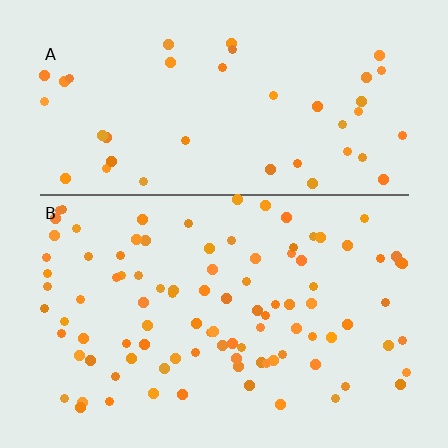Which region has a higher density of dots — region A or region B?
B (the bottom).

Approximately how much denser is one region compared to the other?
Approximately 2.2× — region B over region A.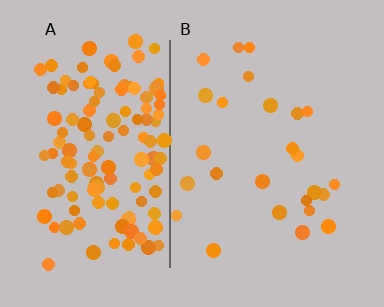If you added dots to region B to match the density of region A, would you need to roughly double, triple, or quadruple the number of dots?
Approximately quadruple.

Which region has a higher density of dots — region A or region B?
A (the left).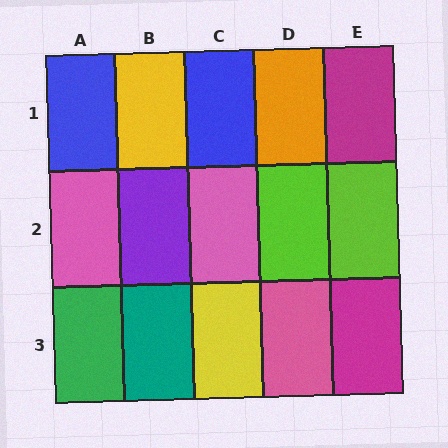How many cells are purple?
1 cell is purple.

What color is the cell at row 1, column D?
Orange.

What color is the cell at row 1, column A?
Blue.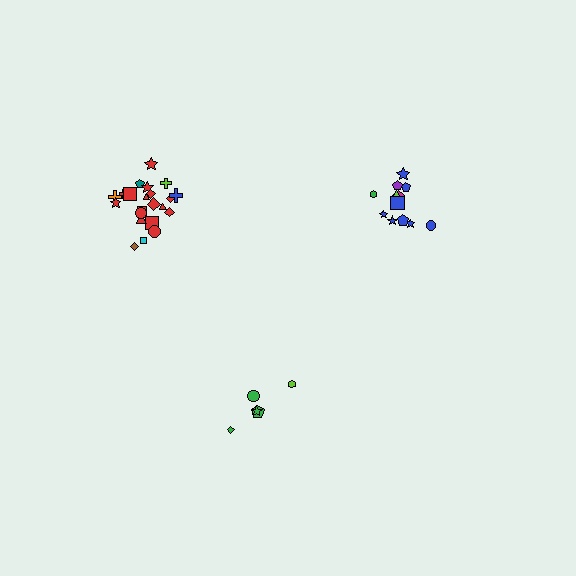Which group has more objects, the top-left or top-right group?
The top-left group.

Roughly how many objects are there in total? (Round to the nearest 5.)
Roughly 40 objects in total.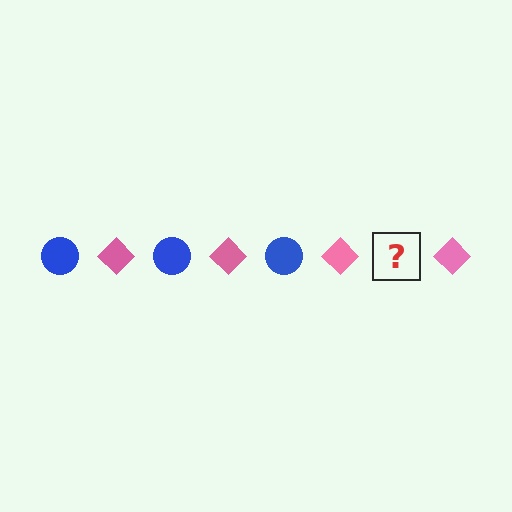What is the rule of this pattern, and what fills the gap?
The rule is that the pattern alternates between blue circle and pink diamond. The gap should be filled with a blue circle.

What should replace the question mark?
The question mark should be replaced with a blue circle.